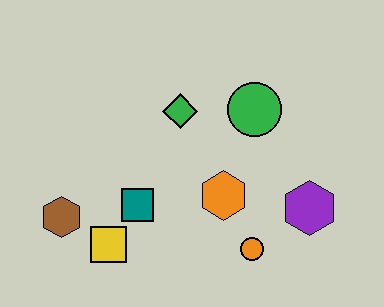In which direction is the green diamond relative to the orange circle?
The green diamond is above the orange circle.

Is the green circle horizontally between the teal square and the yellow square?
No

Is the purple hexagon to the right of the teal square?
Yes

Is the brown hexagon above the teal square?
No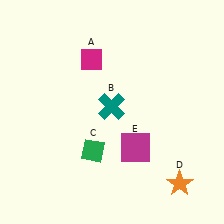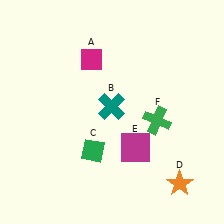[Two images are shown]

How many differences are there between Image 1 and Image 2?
There is 1 difference between the two images.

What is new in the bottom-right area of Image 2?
A green cross (F) was added in the bottom-right area of Image 2.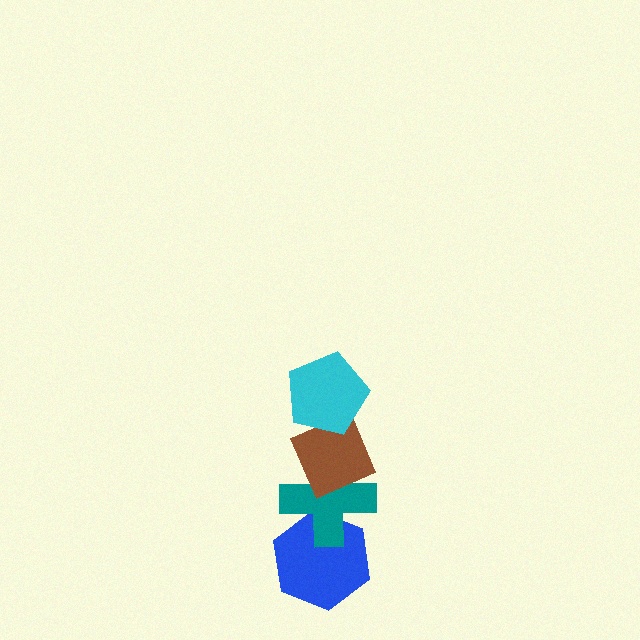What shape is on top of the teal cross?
The brown diamond is on top of the teal cross.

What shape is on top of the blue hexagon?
The teal cross is on top of the blue hexagon.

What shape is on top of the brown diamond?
The cyan pentagon is on top of the brown diamond.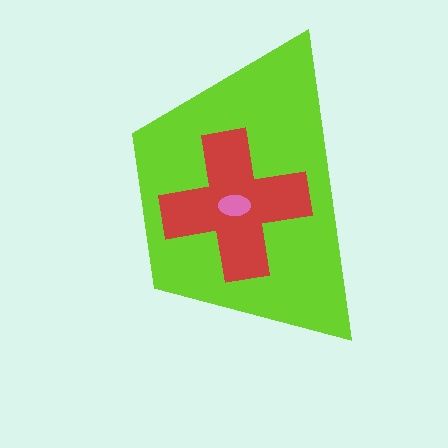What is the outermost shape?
The lime trapezoid.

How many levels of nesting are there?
3.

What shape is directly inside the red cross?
The pink ellipse.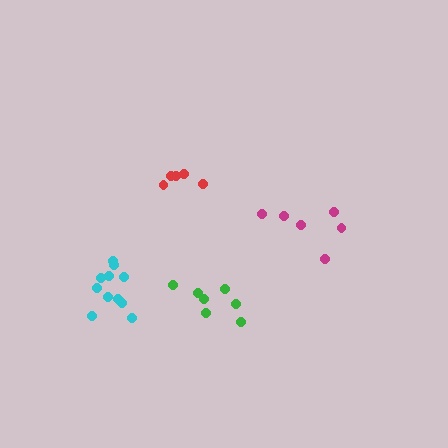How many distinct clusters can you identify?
There are 4 distinct clusters.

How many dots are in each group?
Group 1: 5 dots, Group 2: 6 dots, Group 3: 11 dots, Group 4: 7 dots (29 total).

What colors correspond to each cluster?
The clusters are colored: red, magenta, cyan, green.